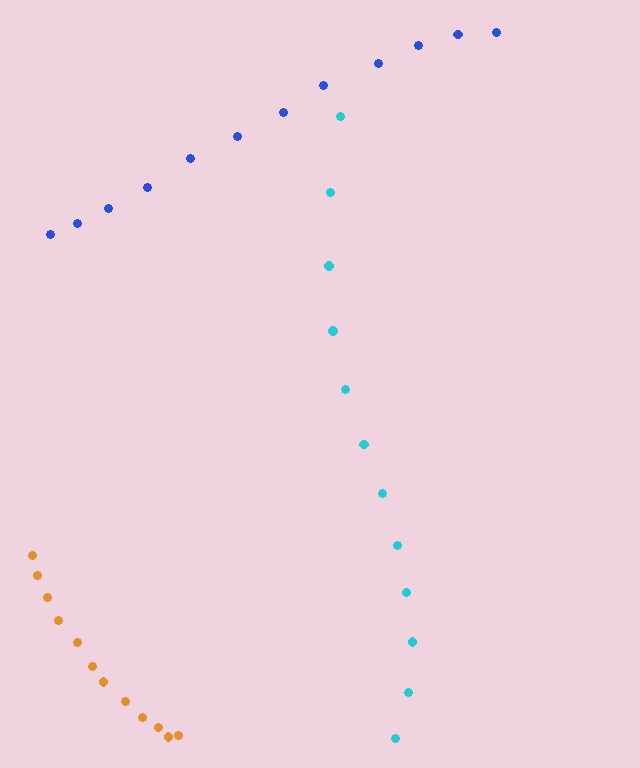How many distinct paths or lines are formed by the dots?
There are 3 distinct paths.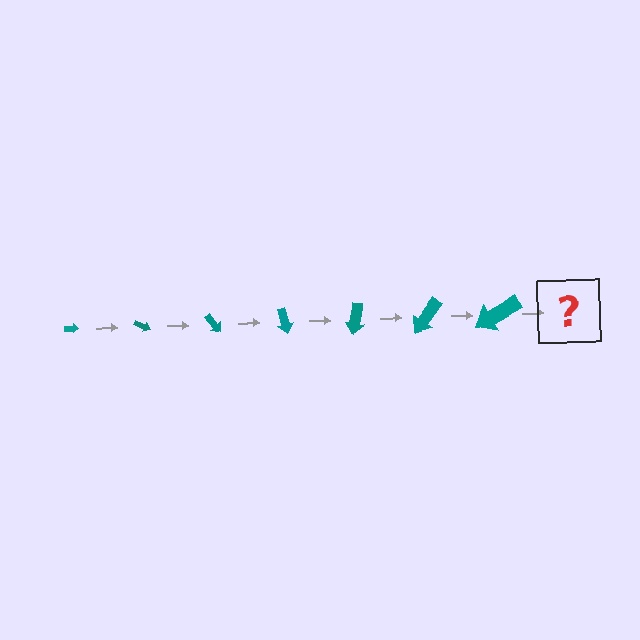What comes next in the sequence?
The next element should be an arrow, larger than the previous one and rotated 175 degrees from the start.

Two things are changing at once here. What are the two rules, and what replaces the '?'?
The two rules are that the arrow grows larger each step and it rotates 25 degrees each step. The '?' should be an arrow, larger than the previous one and rotated 175 degrees from the start.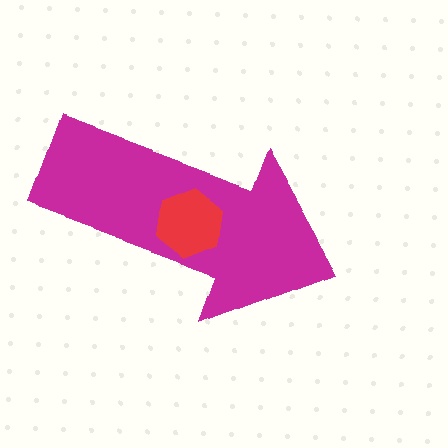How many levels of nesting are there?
2.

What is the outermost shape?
The magenta arrow.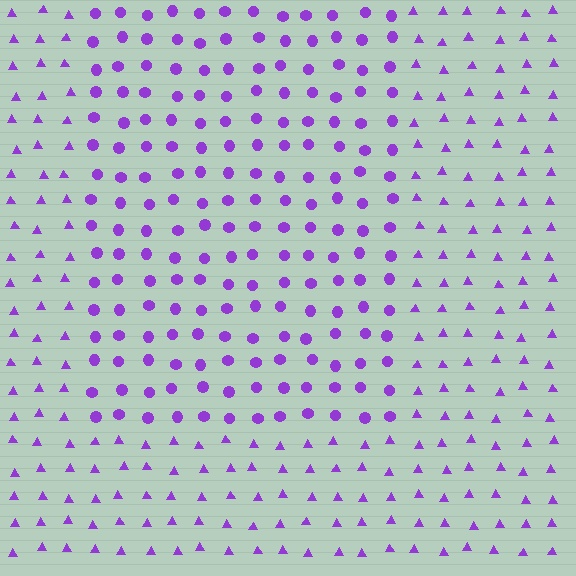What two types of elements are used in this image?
The image uses circles inside the rectangle region and triangles outside it.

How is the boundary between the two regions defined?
The boundary is defined by a change in element shape: circles inside vs. triangles outside. All elements share the same color and spacing.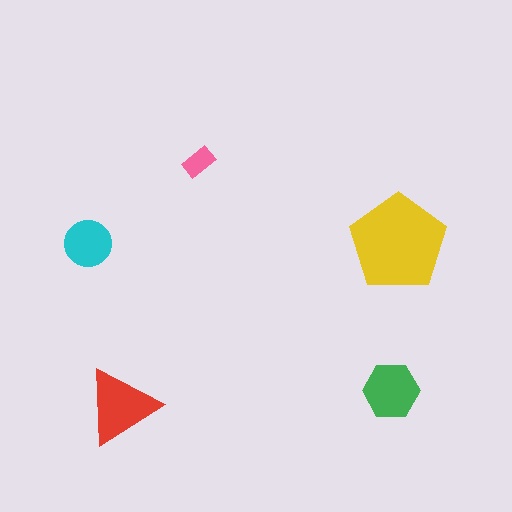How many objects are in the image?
There are 5 objects in the image.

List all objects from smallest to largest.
The pink rectangle, the cyan circle, the green hexagon, the red triangle, the yellow pentagon.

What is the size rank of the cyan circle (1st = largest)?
4th.